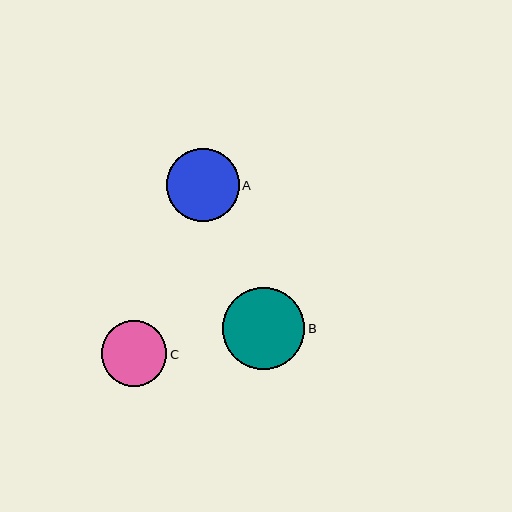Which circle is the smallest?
Circle C is the smallest with a size of approximately 65 pixels.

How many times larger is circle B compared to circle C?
Circle B is approximately 1.3 times the size of circle C.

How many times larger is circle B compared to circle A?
Circle B is approximately 1.1 times the size of circle A.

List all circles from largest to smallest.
From largest to smallest: B, A, C.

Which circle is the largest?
Circle B is the largest with a size of approximately 82 pixels.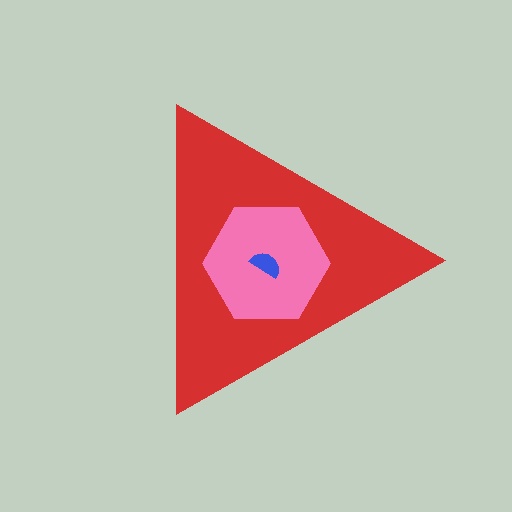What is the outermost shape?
The red triangle.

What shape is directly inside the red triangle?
The pink hexagon.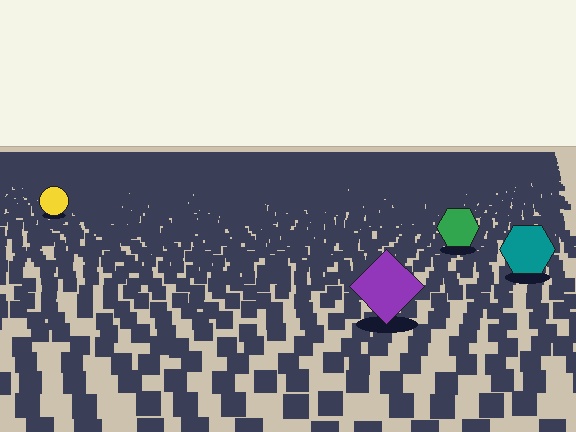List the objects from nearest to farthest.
From nearest to farthest: the purple diamond, the teal hexagon, the green hexagon, the yellow circle.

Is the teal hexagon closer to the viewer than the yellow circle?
Yes. The teal hexagon is closer — you can tell from the texture gradient: the ground texture is coarser near it.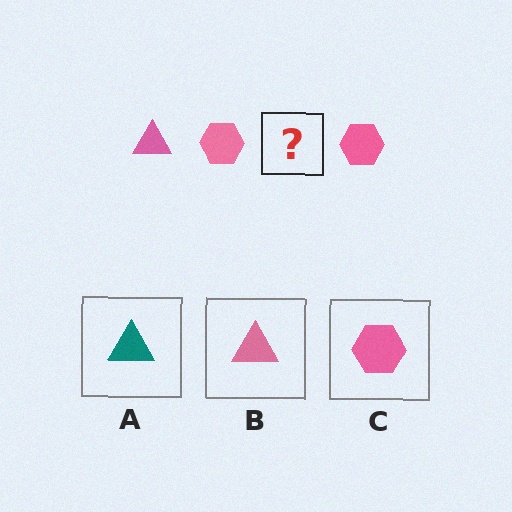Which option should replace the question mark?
Option B.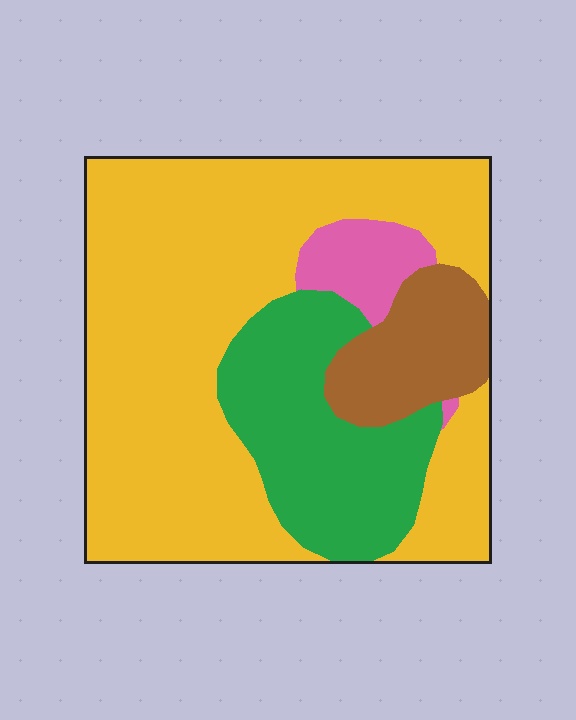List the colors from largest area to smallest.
From largest to smallest: yellow, green, brown, pink.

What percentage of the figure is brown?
Brown takes up about one tenth (1/10) of the figure.